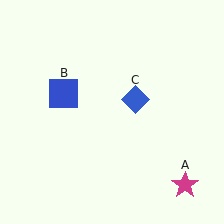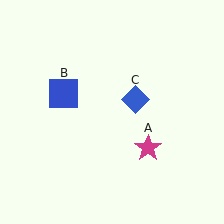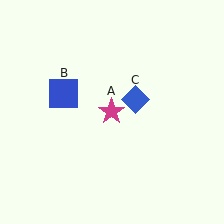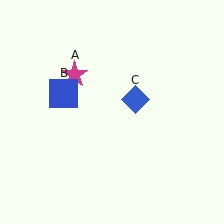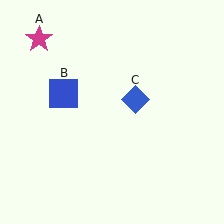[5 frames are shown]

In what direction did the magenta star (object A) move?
The magenta star (object A) moved up and to the left.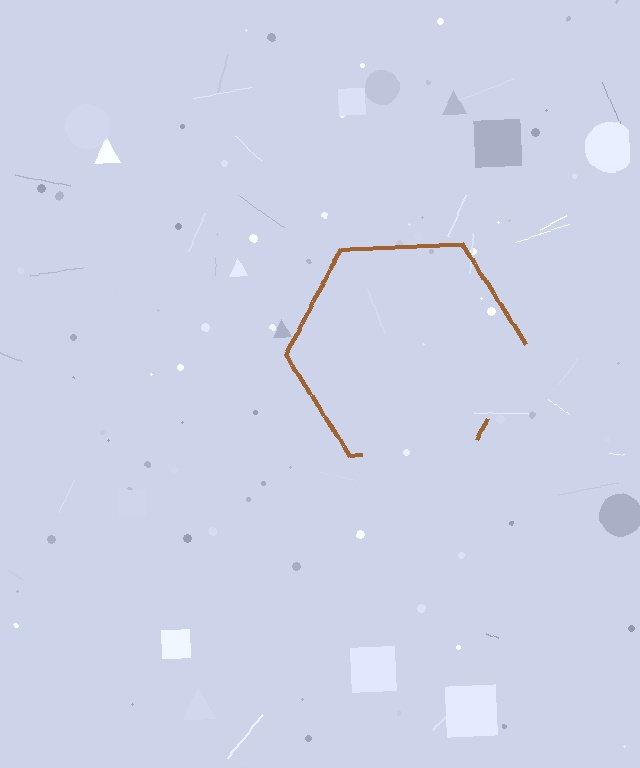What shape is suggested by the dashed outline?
The dashed outline suggests a hexagon.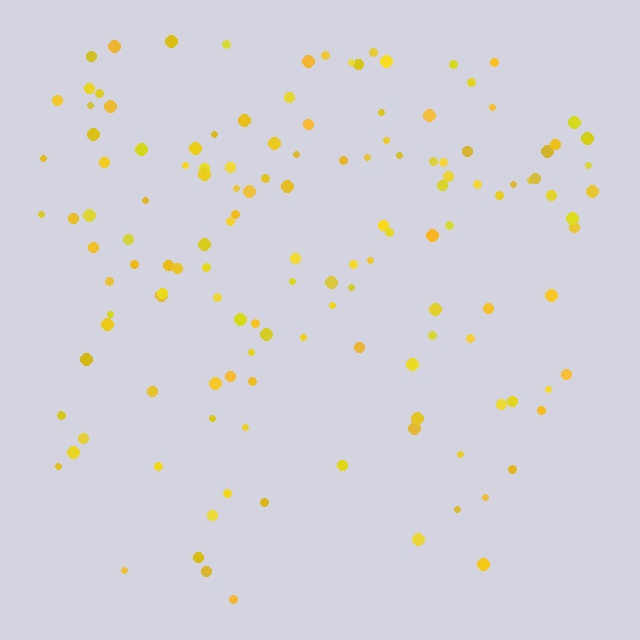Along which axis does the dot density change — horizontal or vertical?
Vertical.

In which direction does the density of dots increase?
From bottom to top, with the top side densest.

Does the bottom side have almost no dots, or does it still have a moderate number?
Still a moderate number, just noticeably fewer than the top.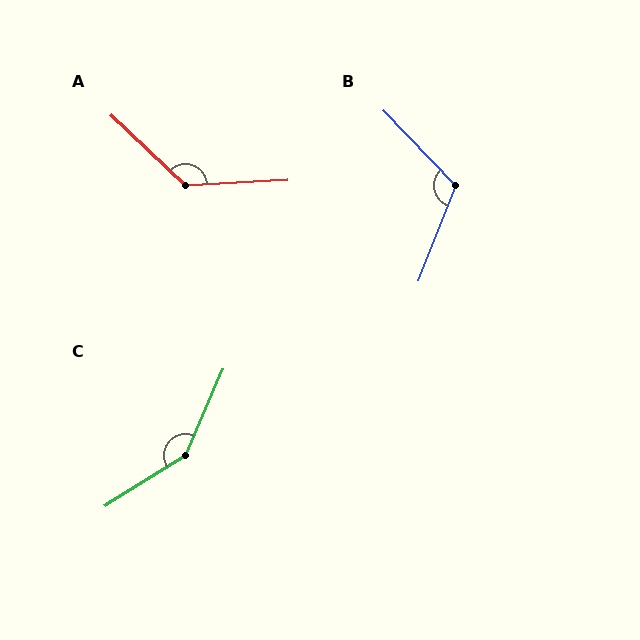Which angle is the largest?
C, at approximately 146 degrees.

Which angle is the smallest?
B, at approximately 115 degrees.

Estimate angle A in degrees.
Approximately 133 degrees.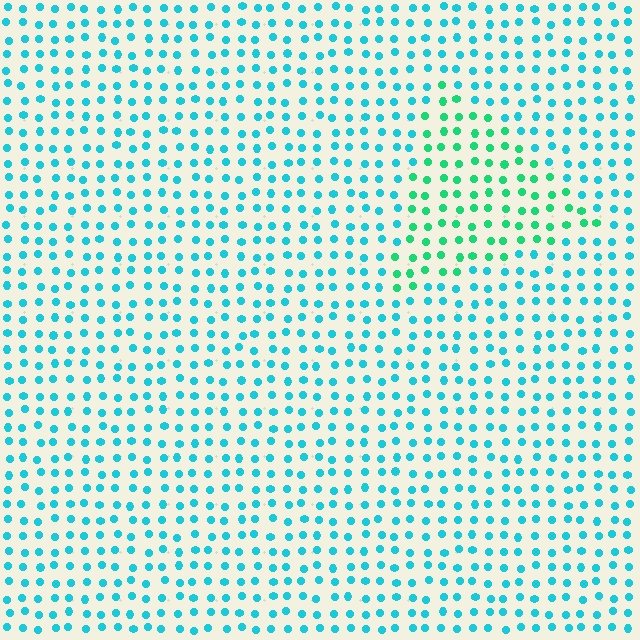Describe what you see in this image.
The image is filled with small cyan elements in a uniform arrangement. A triangle-shaped region is visible where the elements are tinted to a slightly different hue, forming a subtle color boundary.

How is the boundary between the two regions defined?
The boundary is defined purely by a slight shift in hue (about 36 degrees). Spacing, size, and orientation are identical on both sides.